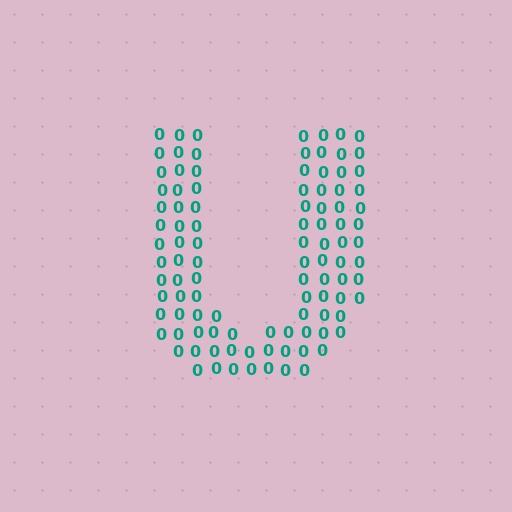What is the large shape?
The large shape is the letter U.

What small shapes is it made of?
It is made of small digit 0's.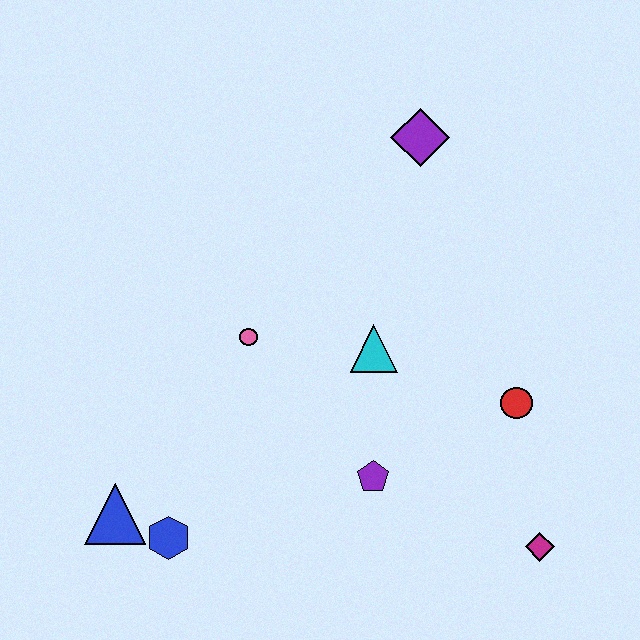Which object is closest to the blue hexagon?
The blue triangle is closest to the blue hexagon.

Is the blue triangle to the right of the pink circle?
No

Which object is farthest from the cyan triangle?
The blue triangle is farthest from the cyan triangle.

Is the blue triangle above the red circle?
No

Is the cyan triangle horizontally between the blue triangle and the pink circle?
No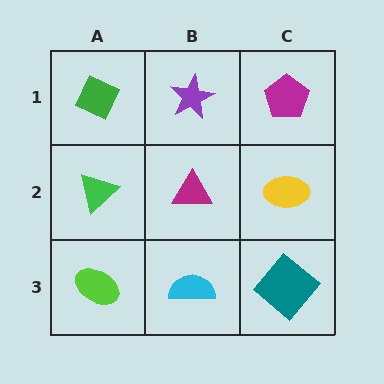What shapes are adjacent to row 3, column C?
A yellow ellipse (row 2, column C), a cyan semicircle (row 3, column B).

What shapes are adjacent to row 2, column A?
A green diamond (row 1, column A), a lime ellipse (row 3, column A), a magenta triangle (row 2, column B).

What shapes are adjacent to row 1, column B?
A magenta triangle (row 2, column B), a green diamond (row 1, column A), a magenta pentagon (row 1, column C).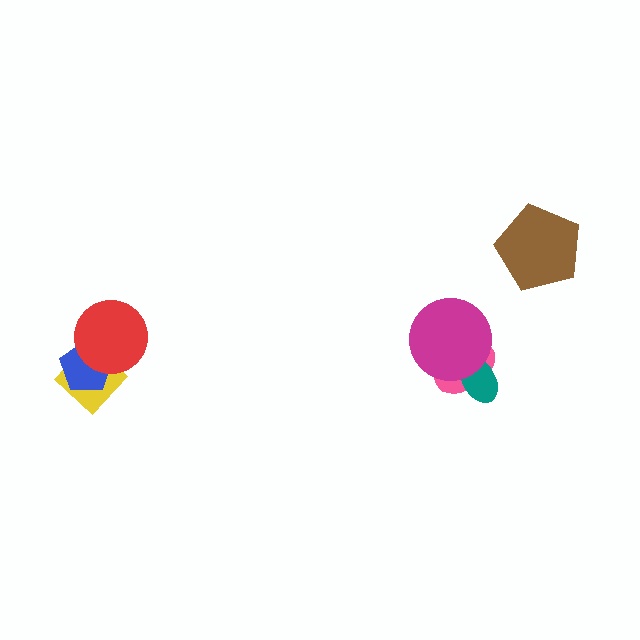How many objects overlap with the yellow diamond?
2 objects overlap with the yellow diamond.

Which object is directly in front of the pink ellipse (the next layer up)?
The teal ellipse is directly in front of the pink ellipse.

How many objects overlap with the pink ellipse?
2 objects overlap with the pink ellipse.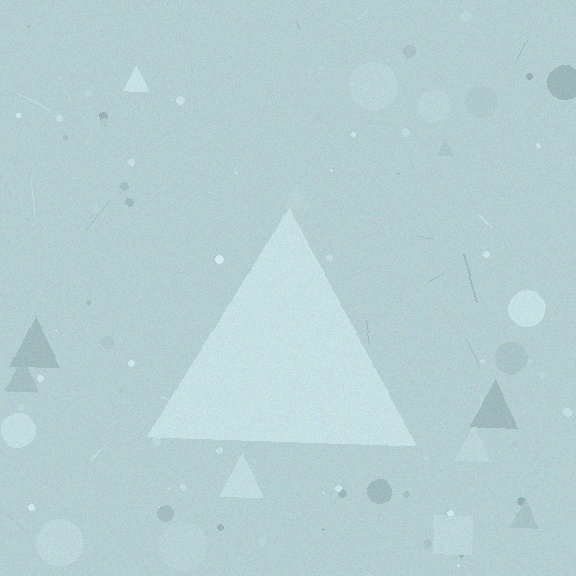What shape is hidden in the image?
A triangle is hidden in the image.